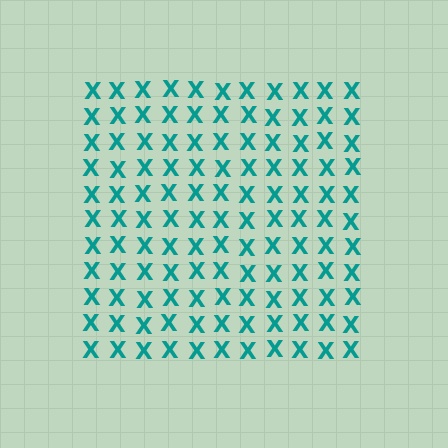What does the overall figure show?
The overall figure shows a square.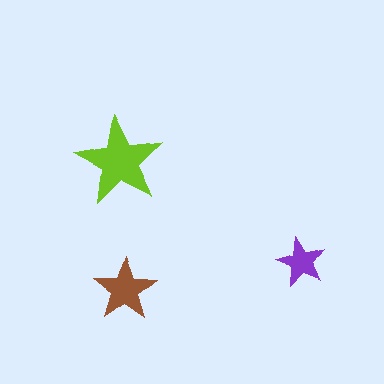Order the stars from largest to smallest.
the lime one, the brown one, the purple one.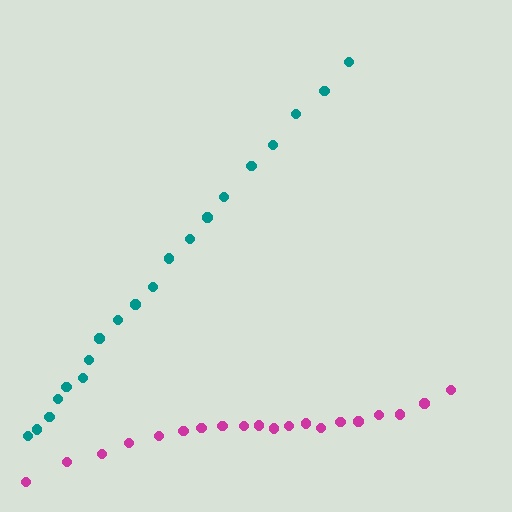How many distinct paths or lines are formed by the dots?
There are 2 distinct paths.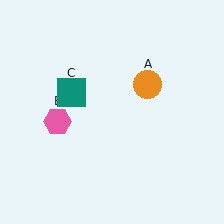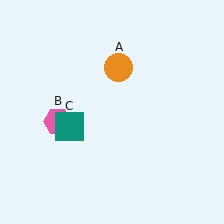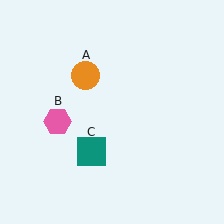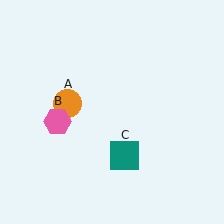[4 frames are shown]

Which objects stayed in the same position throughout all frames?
Pink hexagon (object B) remained stationary.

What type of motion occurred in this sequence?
The orange circle (object A), teal square (object C) rotated counterclockwise around the center of the scene.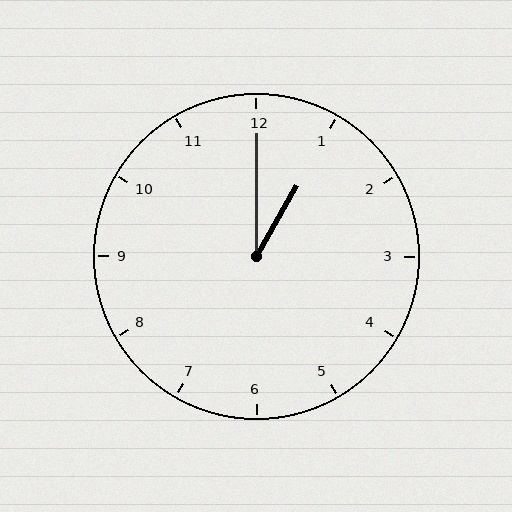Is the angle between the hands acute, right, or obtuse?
It is acute.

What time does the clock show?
1:00.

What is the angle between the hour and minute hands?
Approximately 30 degrees.